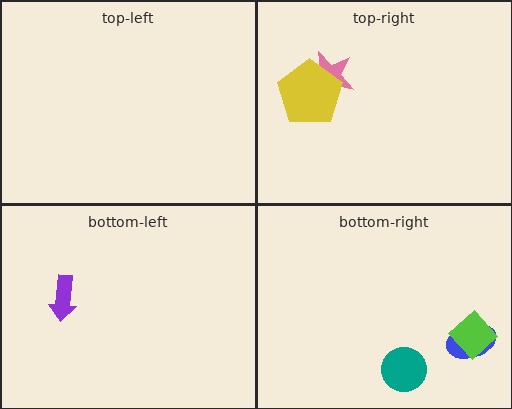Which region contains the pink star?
The top-right region.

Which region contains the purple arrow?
The bottom-left region.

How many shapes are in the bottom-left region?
1.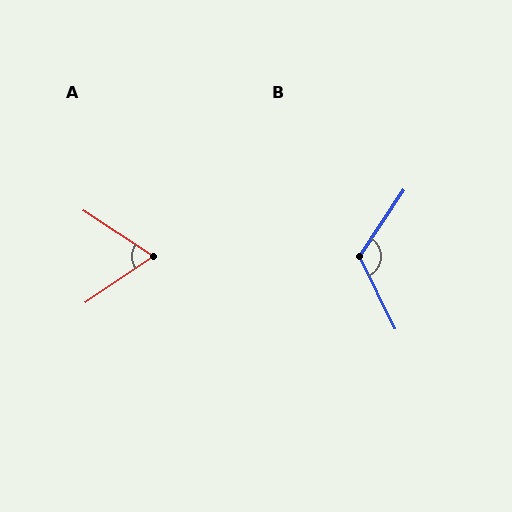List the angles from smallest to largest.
A (68°), B (120°).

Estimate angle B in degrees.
Approximately 120 degrees.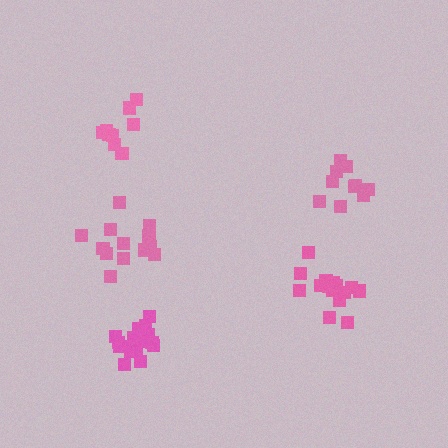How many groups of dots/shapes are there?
There are 5 groups.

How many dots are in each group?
Group 1: 16 dots, Group 2: 10 dots, Group 3: 16 dots, Group 4: 10 dots, Group 5: 14 dots (66 total).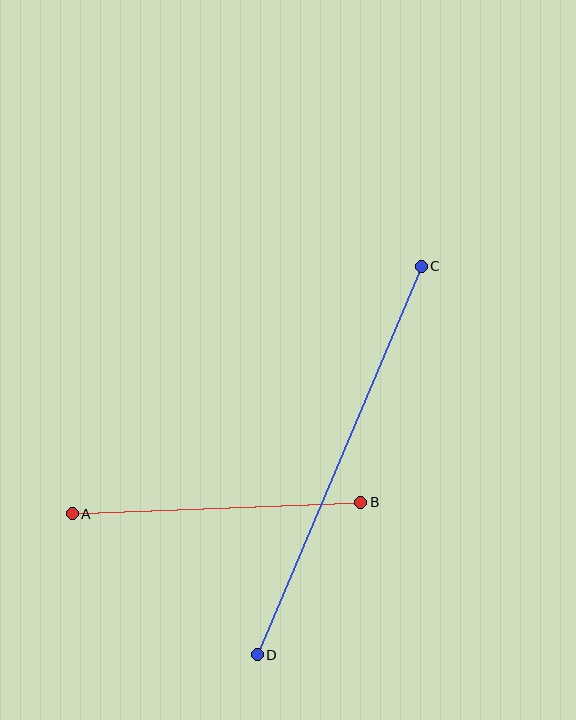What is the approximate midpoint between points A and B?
The midpoint is at approximately (216, 508) pixels.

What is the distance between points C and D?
The distance is approximately 422 pixels.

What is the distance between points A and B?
The distance is approximately 289 pixels.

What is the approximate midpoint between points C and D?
The midpoint is at approximately (339, 460) pixels.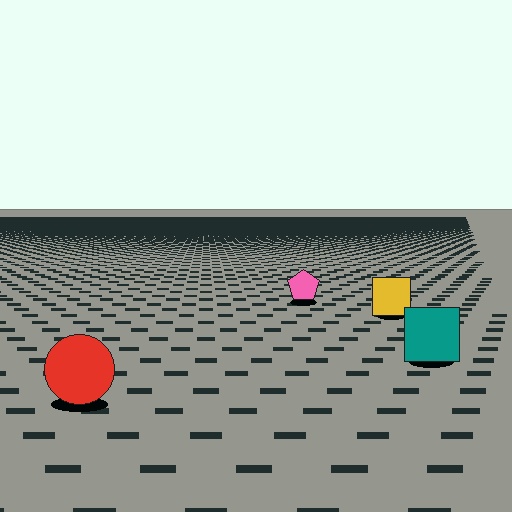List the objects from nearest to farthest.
From nearest to farthest: the red circle, the teal square, the yellow square, the pink pentagon.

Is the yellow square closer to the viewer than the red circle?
No. The red circle is closer — you can tell from the texture gradient: the ground texture is coarser near it.